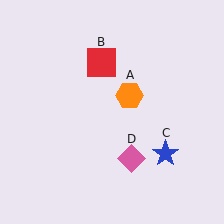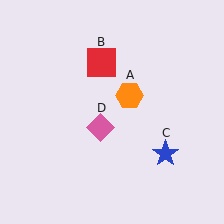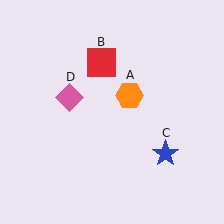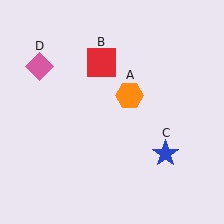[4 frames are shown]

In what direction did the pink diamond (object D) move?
The pink diamond (object D) moved up and to the left.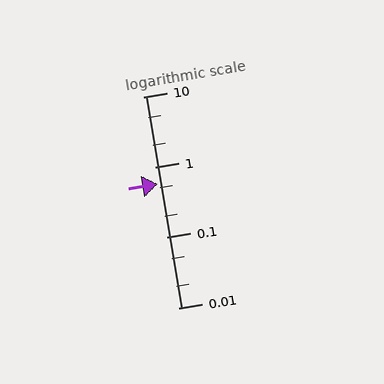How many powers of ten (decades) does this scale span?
The scale spans 3 decades, from 0.01 to 10.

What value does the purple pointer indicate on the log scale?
The pointer indicates approximately 0.57.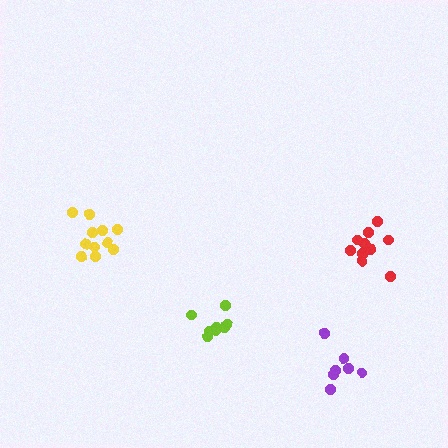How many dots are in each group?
Group 1: 11 dots, Group 2: 7 dots, Group 3: 8 dots, Group 4: 11 dots (37 total).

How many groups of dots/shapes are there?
There are 4 groups.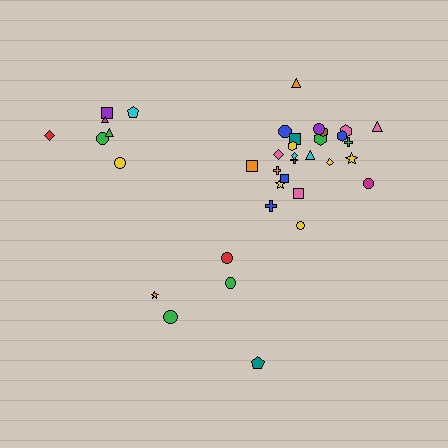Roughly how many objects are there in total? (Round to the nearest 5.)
Roughly 35 objects in total.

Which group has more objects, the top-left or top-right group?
The top-right group.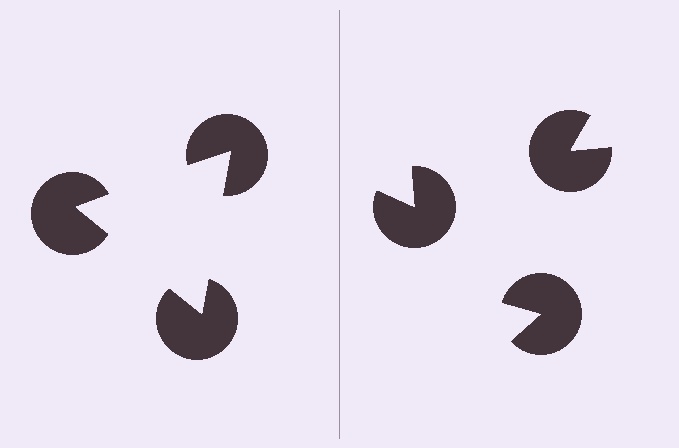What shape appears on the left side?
An illusory triangle.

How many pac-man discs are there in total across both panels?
6 — 3 on each side.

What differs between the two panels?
The pac-man discs are positioned identically on both sides; only the wedge orientations differ. On the left they align to a triangle; on the right they are misaligned.